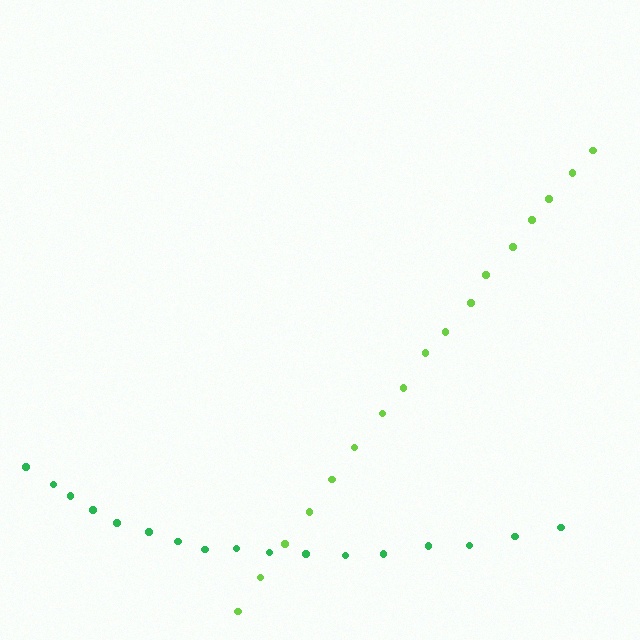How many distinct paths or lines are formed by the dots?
There are 2 distinct paths.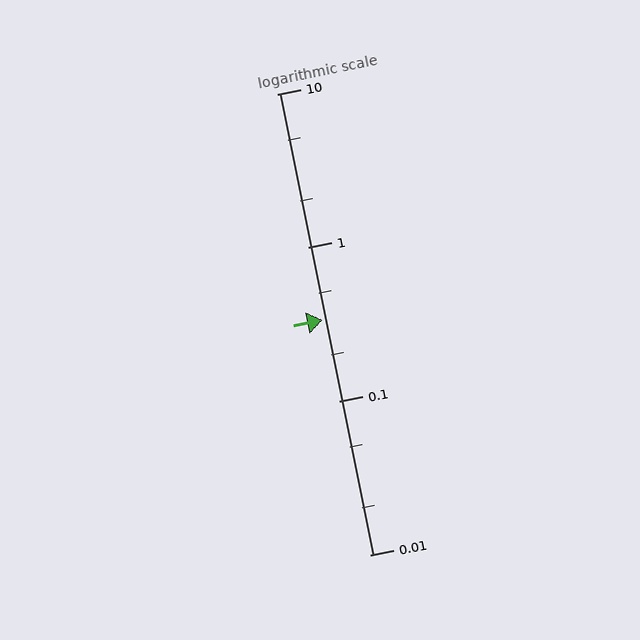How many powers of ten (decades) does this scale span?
The scale spans 3 decades, from 0.01 to 10.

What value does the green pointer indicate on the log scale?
The pointer indicates approximately 0.34.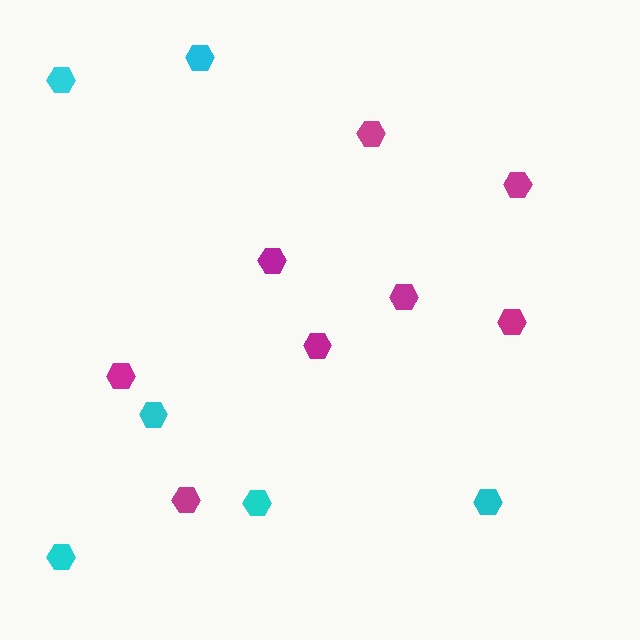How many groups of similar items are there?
There are 2 groups: one group of magenta hexagons (8) and one group of cyan hexagons (6).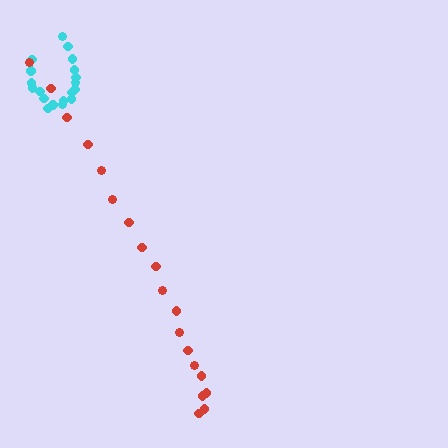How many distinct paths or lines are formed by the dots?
There are 2 distinct paths.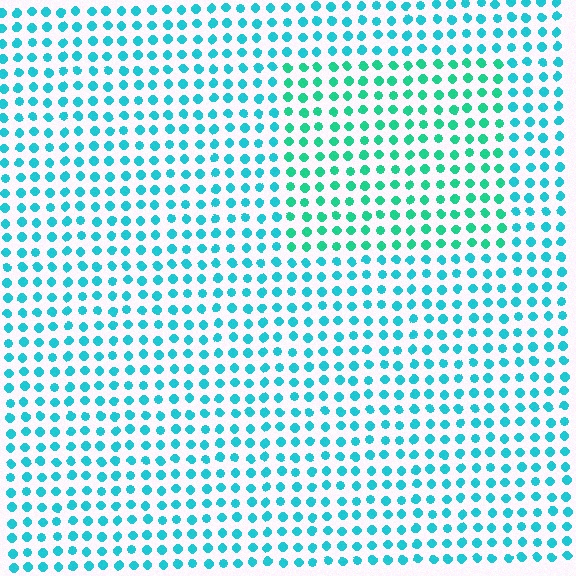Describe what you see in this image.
The image is filled with small cyan elements in a uniform arrangement. A rectangle-shaped region is visible where the elements are tinted to a slightly different hue, forming a subtle color boundary.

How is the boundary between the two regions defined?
The boundary is defined purely by a slight shift in hue (about 27 degrees). Spacing, size, and orientation are identical on both sides.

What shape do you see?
I see a rectangle.